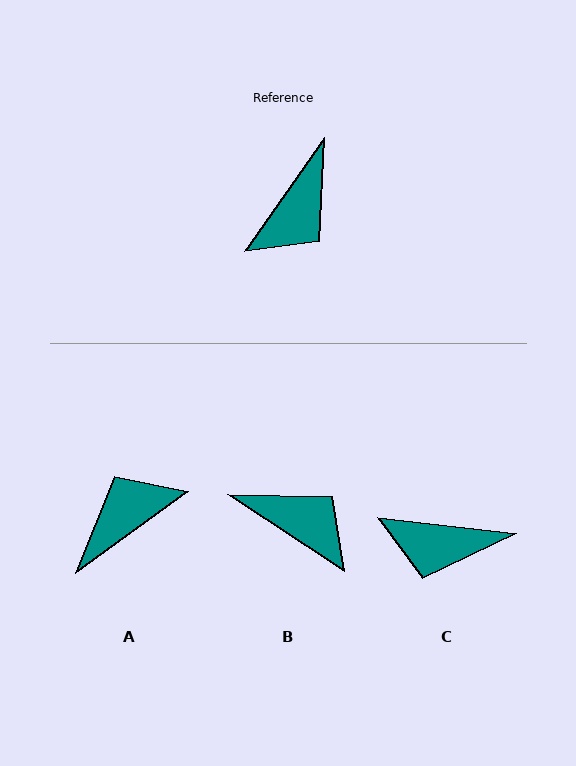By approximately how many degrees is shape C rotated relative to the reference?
Approximately 61 degrees clockwise.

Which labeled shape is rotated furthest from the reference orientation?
A, about 161 degrees away.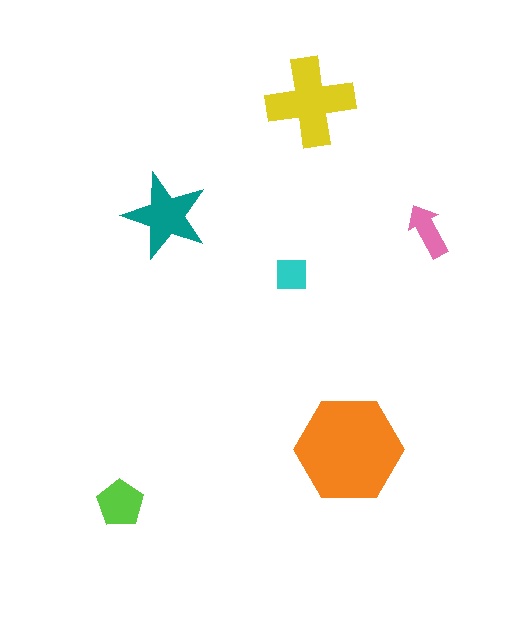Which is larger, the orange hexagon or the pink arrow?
The orange hexagon.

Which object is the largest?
The orange hexagon.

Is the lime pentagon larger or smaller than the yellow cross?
Smaller.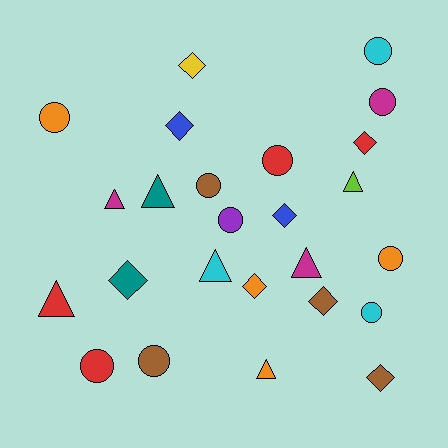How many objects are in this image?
There are 25 objects.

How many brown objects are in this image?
There are 4 brown objects.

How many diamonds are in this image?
There are 8 diamonds.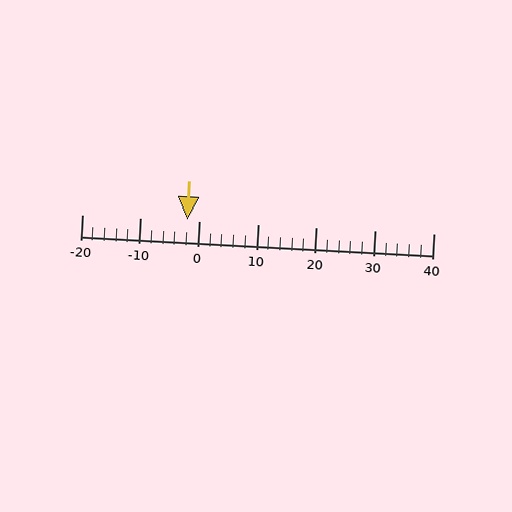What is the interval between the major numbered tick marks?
The major tick marks are spaced 10 units apart.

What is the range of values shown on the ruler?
The ruler shows values from -20 to 40.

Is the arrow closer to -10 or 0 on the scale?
The arrow is closer to 0.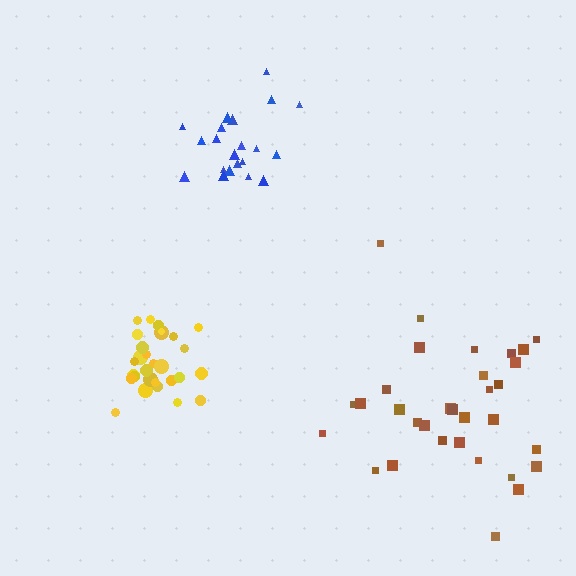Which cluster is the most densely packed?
Yellow.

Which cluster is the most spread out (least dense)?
Brown.